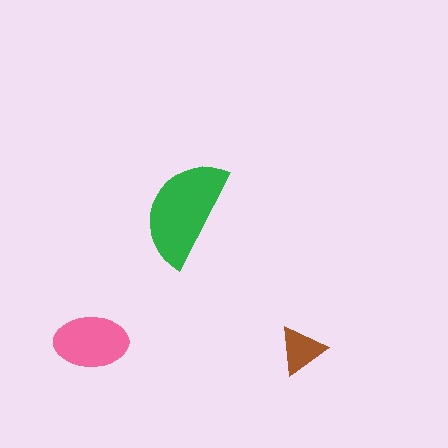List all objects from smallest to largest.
The brown triangle, the pink ellipse, the green semicircle.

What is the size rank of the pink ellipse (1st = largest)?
2nd.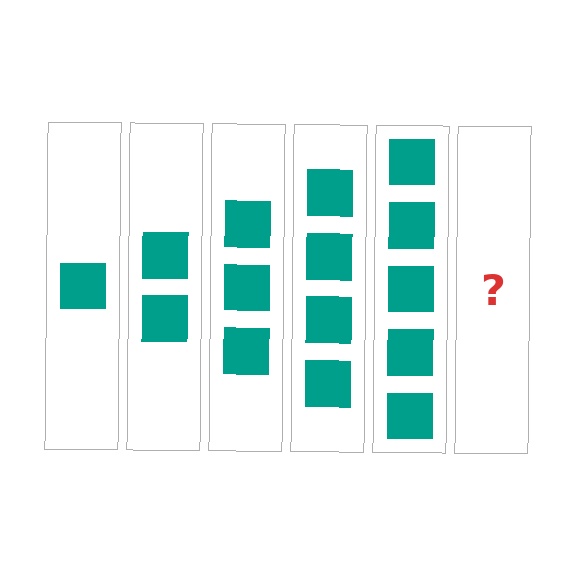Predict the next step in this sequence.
The next step is 6 squares.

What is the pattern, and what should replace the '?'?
The pattern is that each step adds one more square. The '?' should be 6 squares.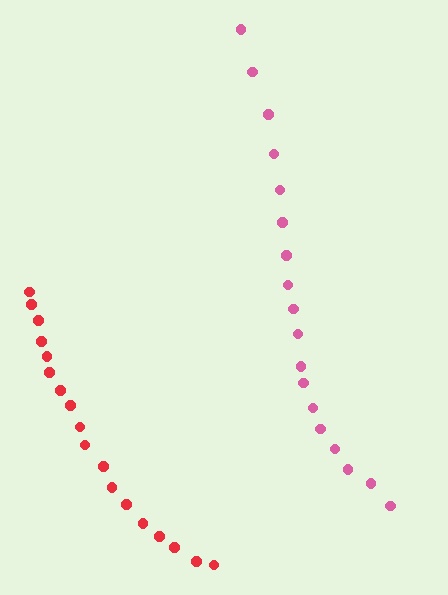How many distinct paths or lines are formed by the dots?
There are 2 distinct paths.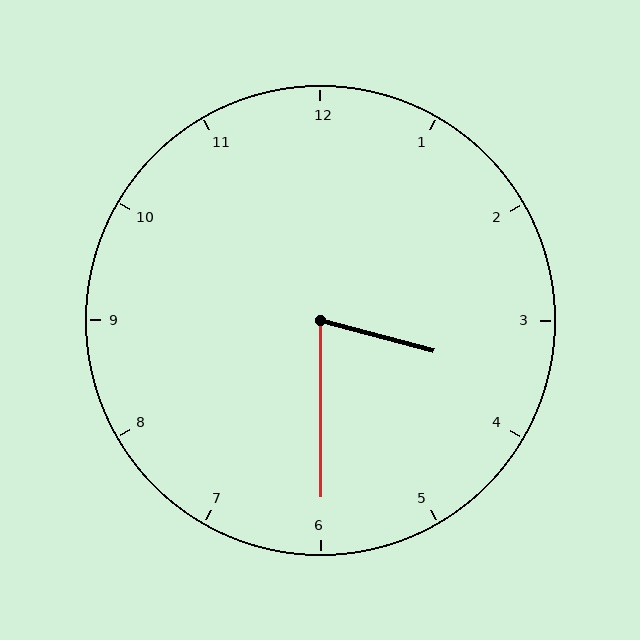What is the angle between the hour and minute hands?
Approximately 75 degrees.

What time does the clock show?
3:30.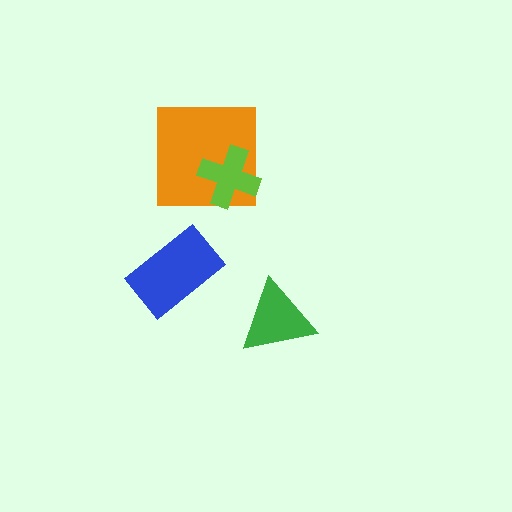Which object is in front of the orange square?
The lime cross is in front of the orange square.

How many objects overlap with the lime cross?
1 object overlaps with the lime cross.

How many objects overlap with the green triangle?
0 objects overlap with the green triangle.